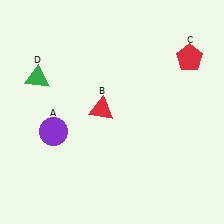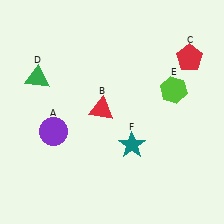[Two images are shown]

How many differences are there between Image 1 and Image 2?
There are 2 differences between the two images.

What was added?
A lime hexagon (E), a teal star (F) were added in Image 2.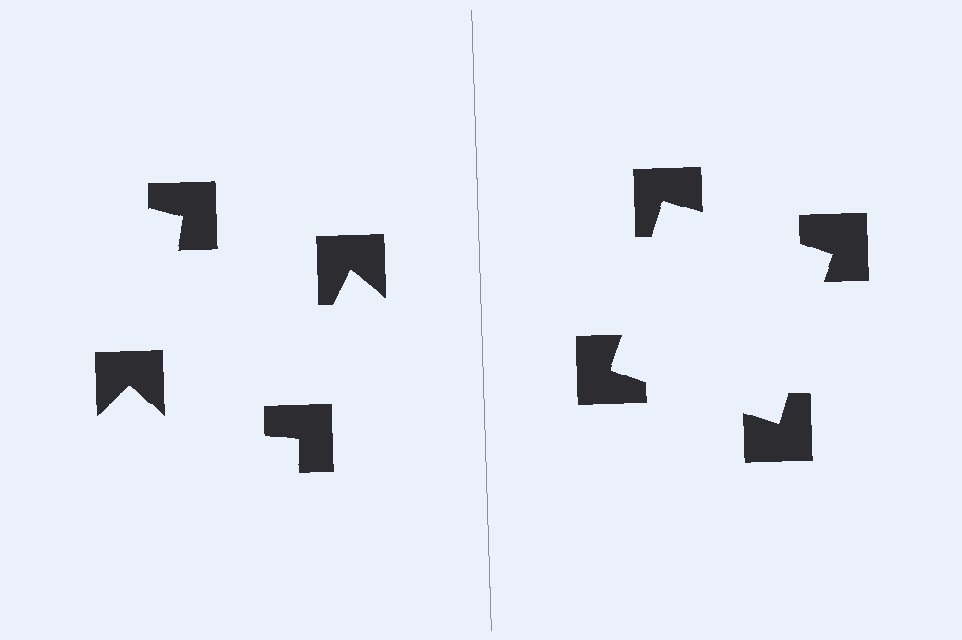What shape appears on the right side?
An illusory square.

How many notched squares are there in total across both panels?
8 — 4 on each side.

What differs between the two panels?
The notched squares are positioned identically on both sides; only the wedge orientations differ. On the right they align to a square; on the left they are misaligned.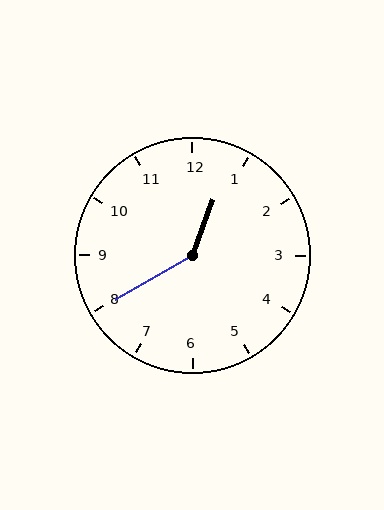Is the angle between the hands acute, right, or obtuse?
It is obtuse.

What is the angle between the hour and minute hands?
Approximately 140 degrees.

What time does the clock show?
12:40.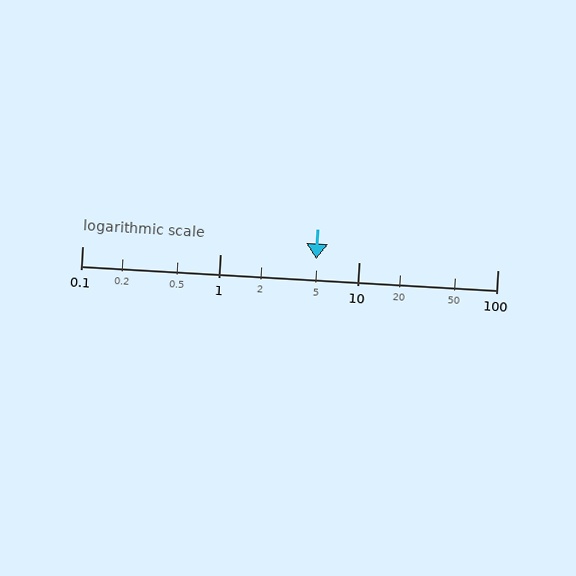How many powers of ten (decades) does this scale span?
The scale spans 3 decades, from 0.1 to 100.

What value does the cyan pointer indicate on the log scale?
The pointer indicates approximately 4.9.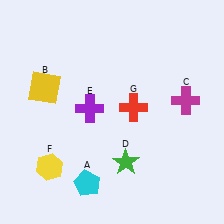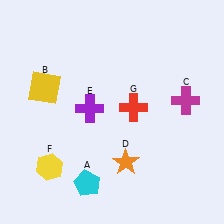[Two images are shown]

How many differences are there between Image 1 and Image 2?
There is 1 difference between the two images.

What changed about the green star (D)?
In Image 1, D is green. In Image 2, it changed to orange.